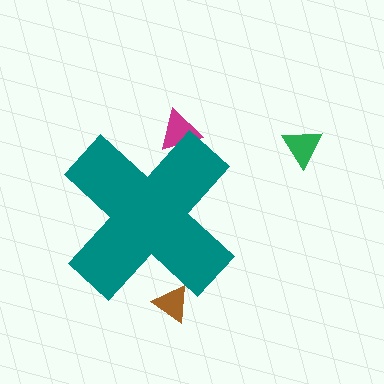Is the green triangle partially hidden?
No, the green triangle is fully visible.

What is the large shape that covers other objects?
A teal cross.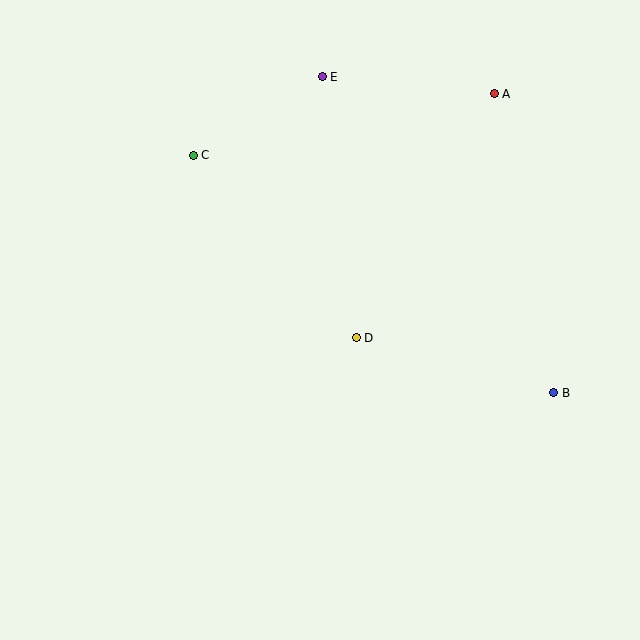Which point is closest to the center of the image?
Point D at (356, 338) is closest to the center.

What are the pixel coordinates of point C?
Point C is at (193, 155).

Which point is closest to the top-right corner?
Point A is closest to the top-right corner.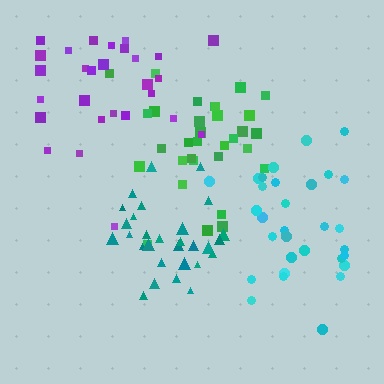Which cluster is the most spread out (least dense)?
Purple.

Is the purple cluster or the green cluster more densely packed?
Green.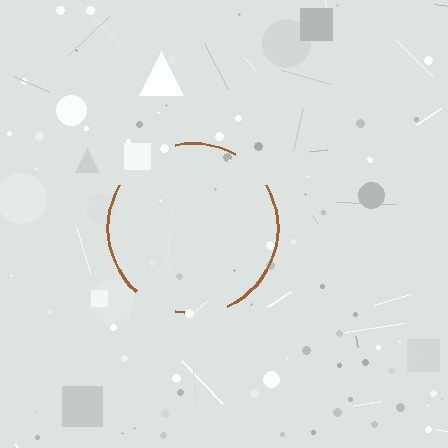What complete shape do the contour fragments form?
The contour fragments form a circle.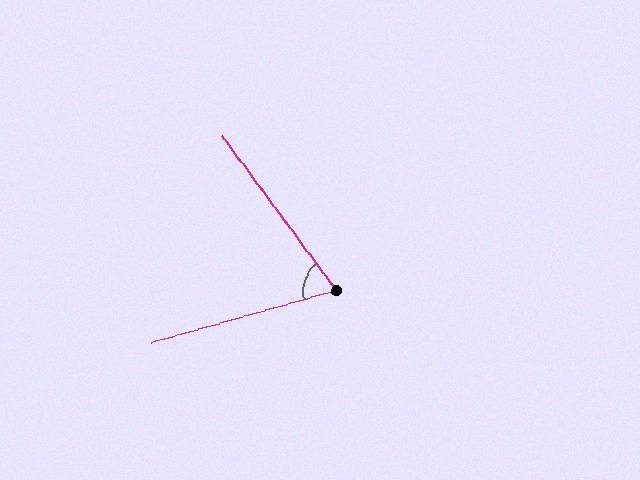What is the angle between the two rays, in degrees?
Approximately 69 degrees.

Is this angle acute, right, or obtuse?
It is acute.